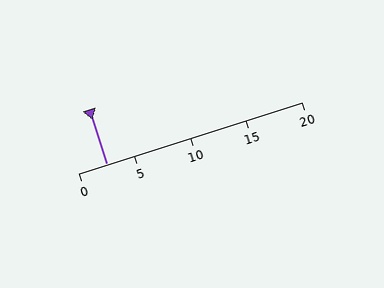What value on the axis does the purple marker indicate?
The marker indicates approximately 2.5.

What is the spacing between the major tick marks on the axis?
The major ticks are spaced 5 apart.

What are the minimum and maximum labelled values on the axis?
The axis runs from 0 to 20.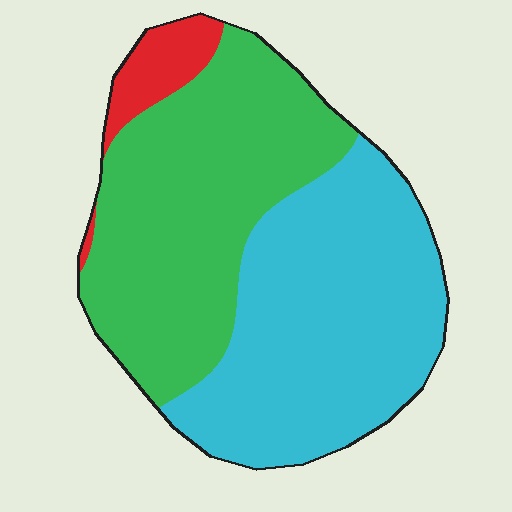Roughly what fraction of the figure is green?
Green takes up between a third and a half of the figure.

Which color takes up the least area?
Red, at roughly 5%.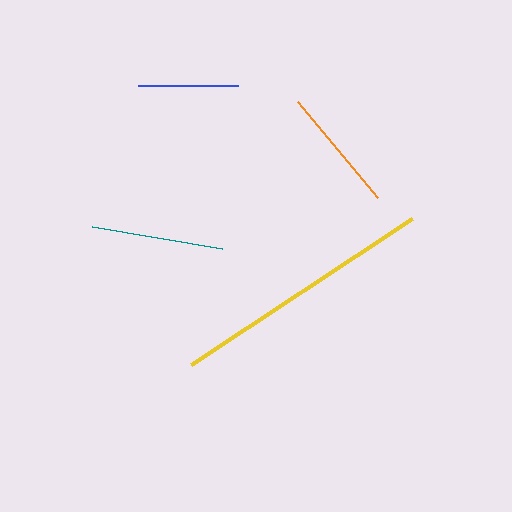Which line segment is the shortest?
The blue line is the shortest at approximately 99 pixels.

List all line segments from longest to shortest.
From longest to shortest: yellow, teal, orange, blue.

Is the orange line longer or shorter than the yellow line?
The yellow line is longer than the orange line.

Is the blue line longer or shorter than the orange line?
The orange line is longer than the blue line.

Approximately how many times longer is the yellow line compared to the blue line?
The yellow line is approximately 2.7 times the length of the blue line.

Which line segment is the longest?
The yellow line is the longest at approximately 265 pixels.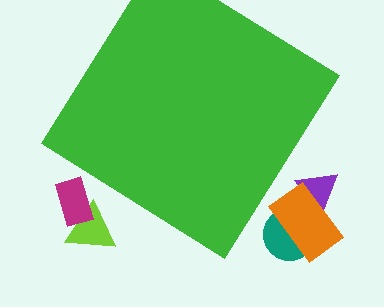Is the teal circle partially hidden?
No, the teal circle is fully visible.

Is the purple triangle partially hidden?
No, the purple triangle is fully visible.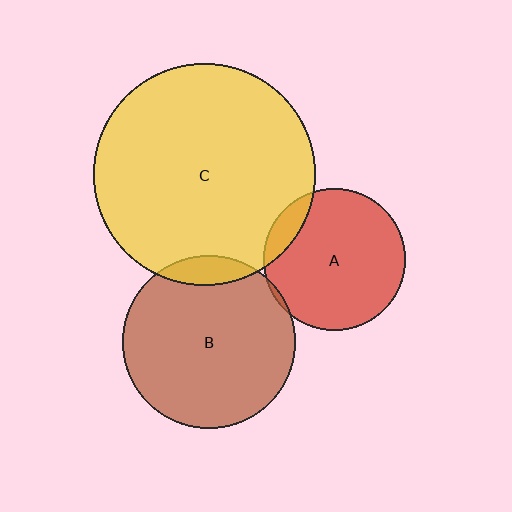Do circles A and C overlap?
Yes.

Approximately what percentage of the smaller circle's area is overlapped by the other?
Approximately 10%.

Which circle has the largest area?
Circle C (yellow).